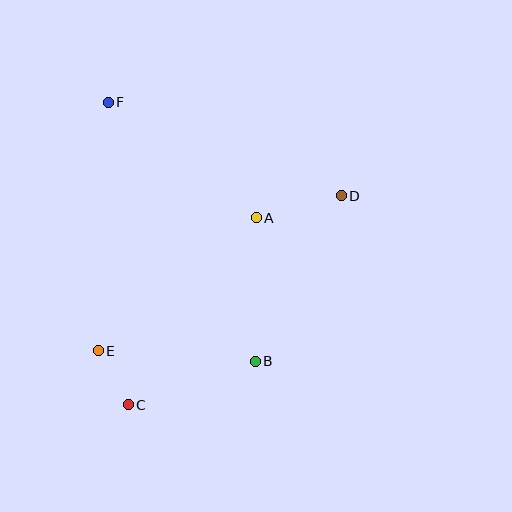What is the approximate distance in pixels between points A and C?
The distance between A and C is approximately 227 pixels.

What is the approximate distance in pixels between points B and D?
The distance between B and D is approximately 186 pixels.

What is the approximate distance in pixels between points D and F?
The distance between D and F is approximately 251 pixels.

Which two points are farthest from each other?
Points C and F are farthest from each other.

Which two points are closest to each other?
Points C and E are closest to each other.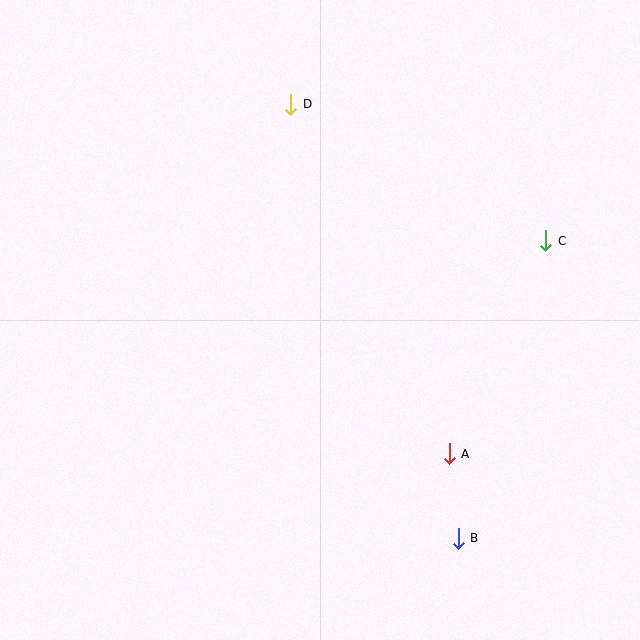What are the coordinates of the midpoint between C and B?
The midpoint between C and B is at (502, 390).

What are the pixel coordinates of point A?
Point A is at (449, 454).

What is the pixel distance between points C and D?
The distance between C and D is 289 pixels.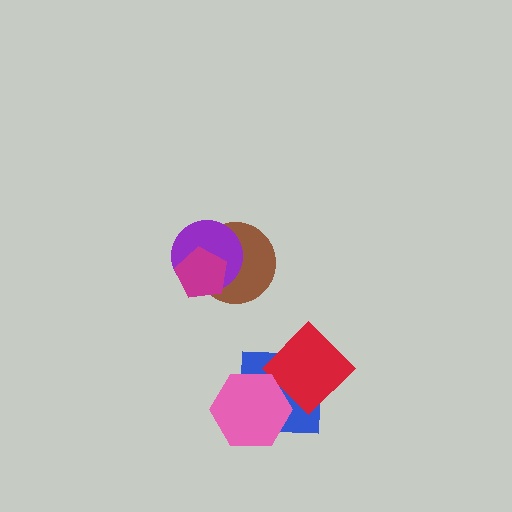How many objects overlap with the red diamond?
1 object overlaps with the red diamond.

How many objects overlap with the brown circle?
2 objects overlap with the brown circle.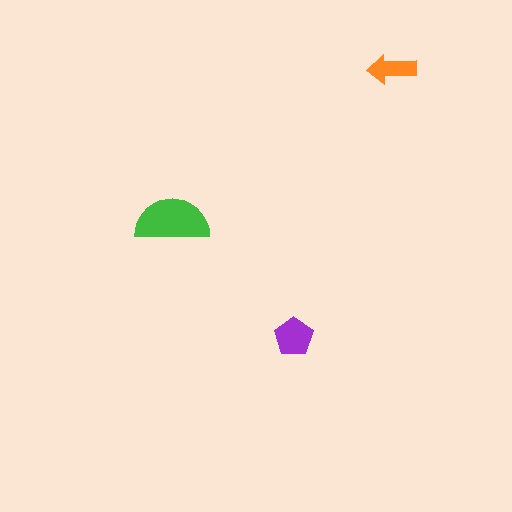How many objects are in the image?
There are 3 objects in the image.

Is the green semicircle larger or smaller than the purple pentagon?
Larger.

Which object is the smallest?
The orange arrow.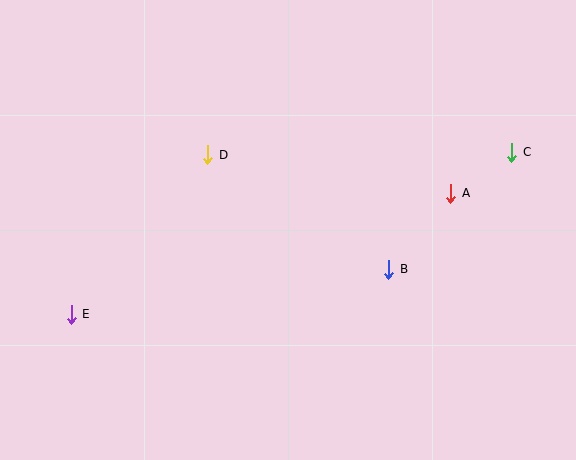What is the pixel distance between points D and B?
The distance between D and B is 214 pixels.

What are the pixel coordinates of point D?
Point D is at (208, 155).